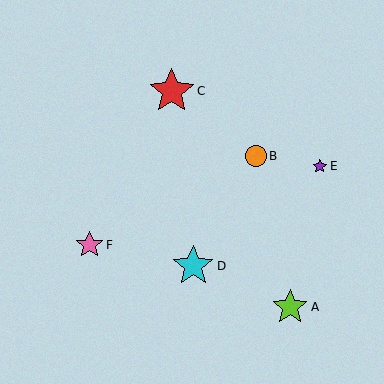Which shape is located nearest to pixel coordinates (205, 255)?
The cyan star (labeled D) at (193, 266) is nearest to that location.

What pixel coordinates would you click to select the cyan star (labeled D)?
Click at (193, 266) to select the cyan star D.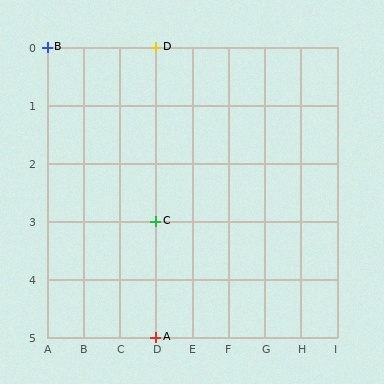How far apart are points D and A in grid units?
Points D and A are 5 rows apart.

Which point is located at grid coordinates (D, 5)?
Point A is at (D, 5).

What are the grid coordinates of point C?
Point C is at grid coordinates (D, 3).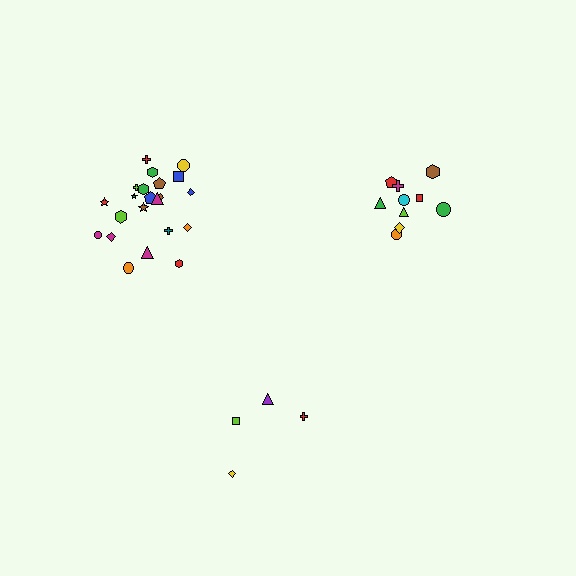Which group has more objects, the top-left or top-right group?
The top-left group.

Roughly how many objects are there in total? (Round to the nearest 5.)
Roughly 35 objects in total.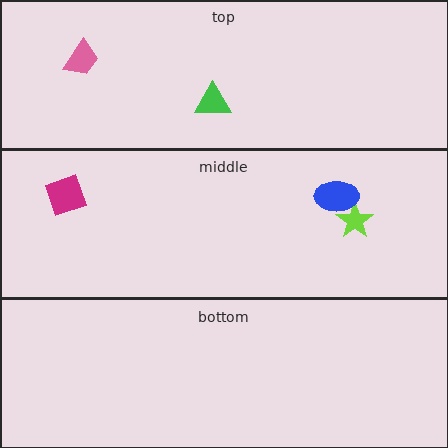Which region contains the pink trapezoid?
The top region.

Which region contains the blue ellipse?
The middle region.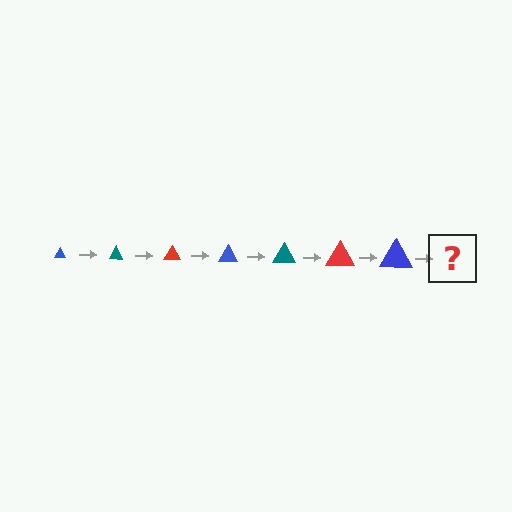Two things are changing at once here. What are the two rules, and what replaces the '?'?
The two rules are that the triangle grows larger each step and the color cycles through blue, teal, and red. The '?' should be a teal triangle, larger than the previous one.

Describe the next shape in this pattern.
It should be a teal triangle, larger than the previous one.